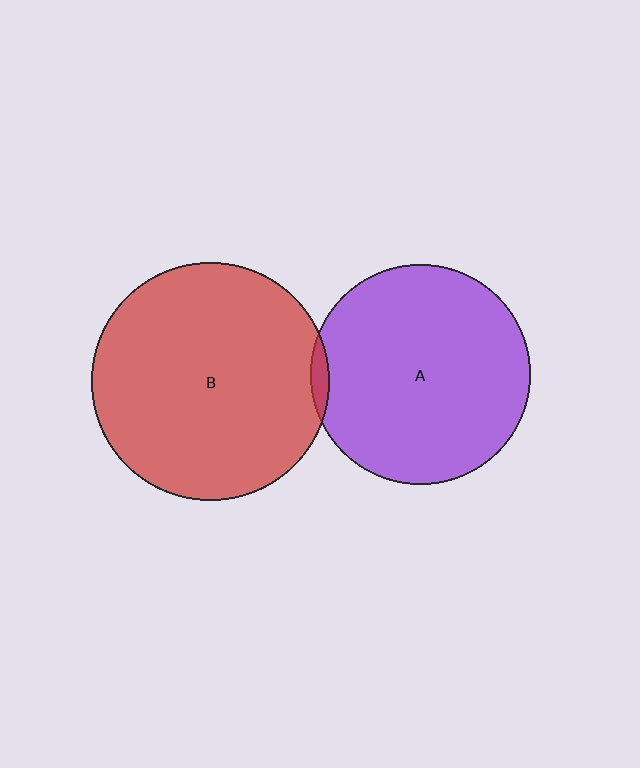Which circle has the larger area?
Circle B (red).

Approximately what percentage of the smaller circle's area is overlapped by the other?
Approximately 5%.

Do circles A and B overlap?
Yes.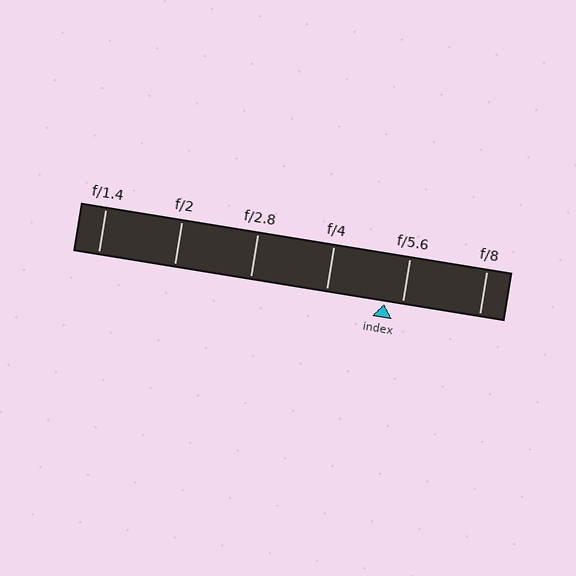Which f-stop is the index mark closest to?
The index mark is closest to f/5.6.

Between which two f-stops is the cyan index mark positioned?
The index mark is between f/4 and f/5.6.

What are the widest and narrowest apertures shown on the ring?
The widest aperture shown is f/1.4 and the narrowest is f/8.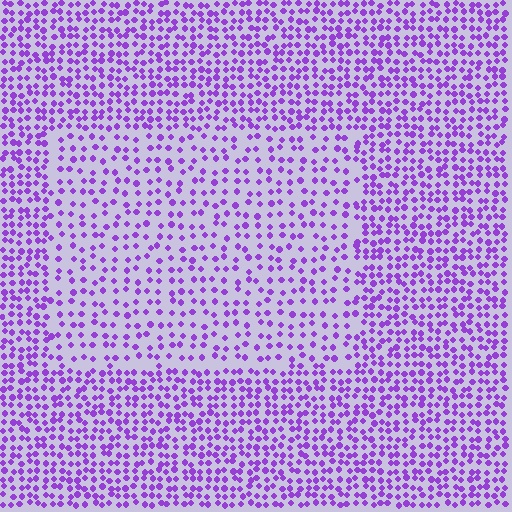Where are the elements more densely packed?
The elements are more densely packed outside the rectangle boundary.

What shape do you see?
I see a rectangle.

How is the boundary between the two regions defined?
The boundary is defined by a change in element density (approximately 1.8x ratio). All elements are the same color, size, and shape.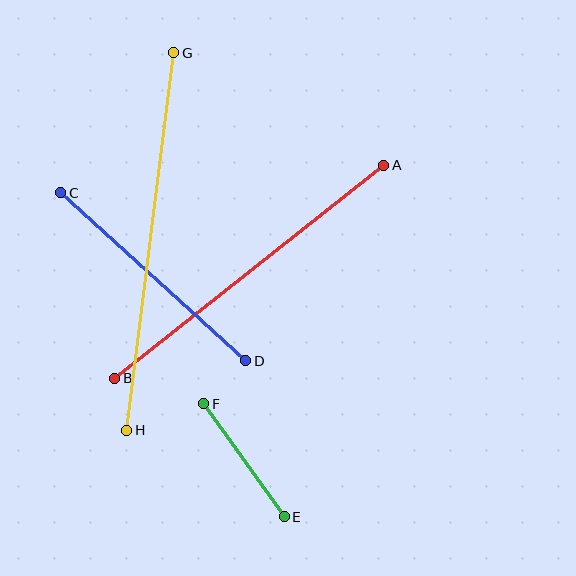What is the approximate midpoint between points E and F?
The midpoint is at approximately (244, 460) pixels.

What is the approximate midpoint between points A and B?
The midpoint is at approximately (249, 272) pixels.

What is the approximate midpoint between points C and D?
The midpoint is at approximately (153, 277) pixels.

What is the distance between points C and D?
The distance is approximately 250 pixels.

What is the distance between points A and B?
The distance is approximately 343 pixels.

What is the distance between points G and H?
The distance is approximately 380 pixels.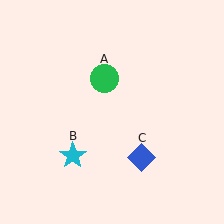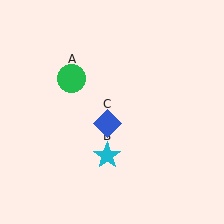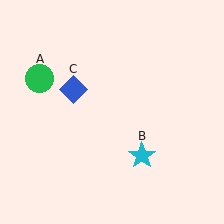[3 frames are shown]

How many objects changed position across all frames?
3 objects changed position: green circle (object A), cyan star (object B), blue diamond (object C).